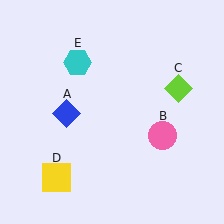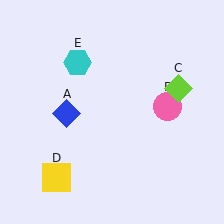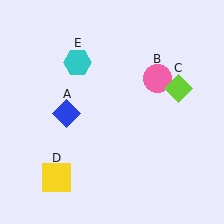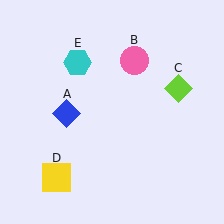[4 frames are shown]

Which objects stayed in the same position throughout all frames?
Blue diamond (object A) and lime diamond (object C) and yellow square (object D) and cyan hexagon (object E) remained stationary.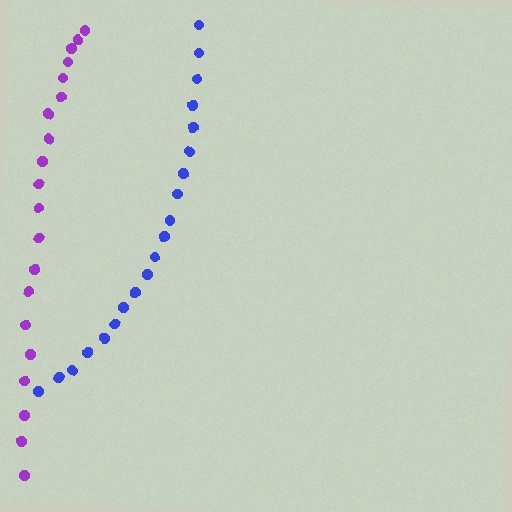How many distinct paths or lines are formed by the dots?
There are 2 distinct paths.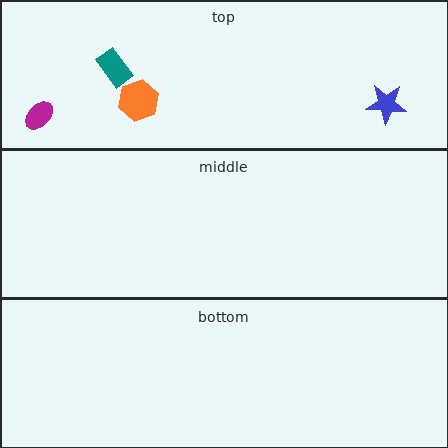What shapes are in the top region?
The blue star, the orange hexagon, the magenta ellipse, the teal rectangle.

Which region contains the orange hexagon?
The top region.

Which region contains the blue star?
The top region.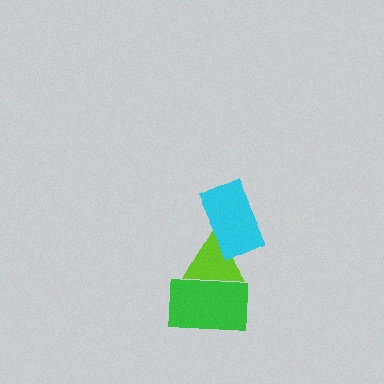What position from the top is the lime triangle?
The lime triangle is 2nd from the top.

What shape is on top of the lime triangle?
The cyan rectangle is on top of the lime triangle.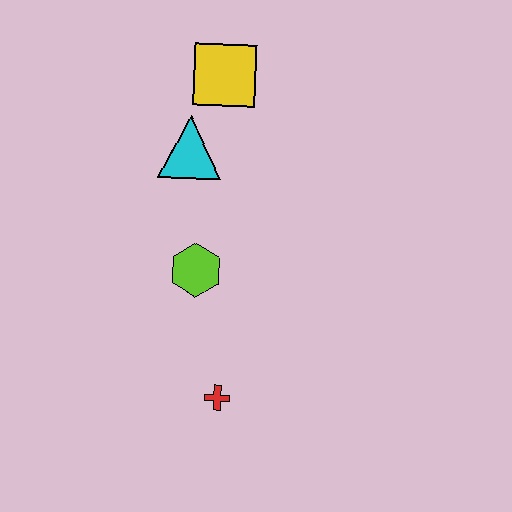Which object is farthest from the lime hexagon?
The yellow square is farthest from the lime hexagon.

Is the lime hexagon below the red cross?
No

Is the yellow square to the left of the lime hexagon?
No